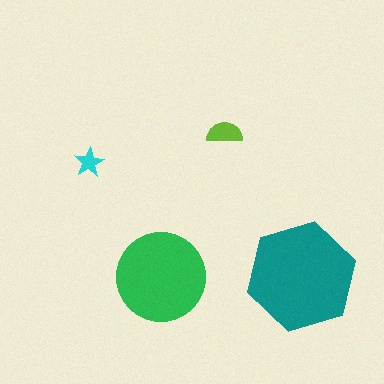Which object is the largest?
The teal hexagon.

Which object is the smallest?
The cyan star.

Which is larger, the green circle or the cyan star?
The green circle.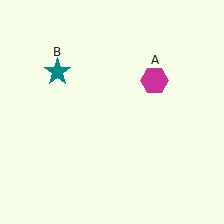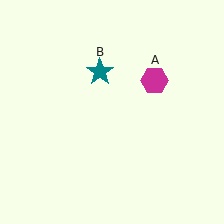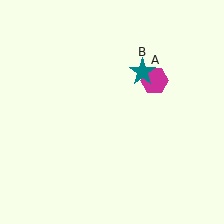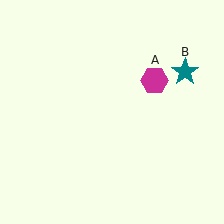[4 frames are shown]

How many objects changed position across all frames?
1 object changed position: teal star (object B).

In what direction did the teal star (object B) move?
The teal star (object B) moved right.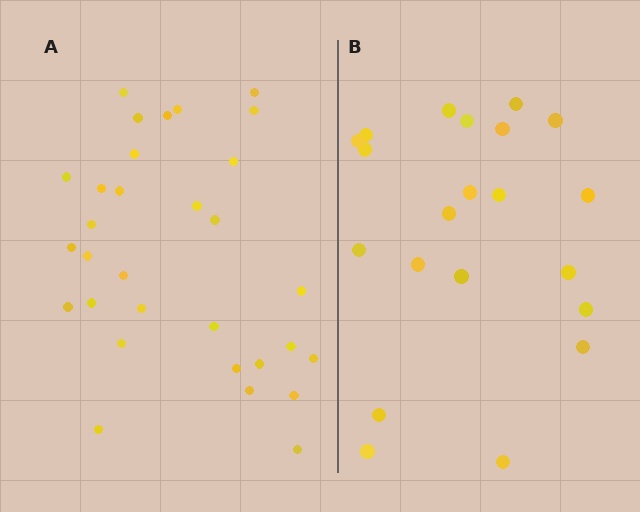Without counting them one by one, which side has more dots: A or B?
Region A (the left region) has more dots.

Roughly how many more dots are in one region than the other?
Region A has roughly 10 or so more dots than region B.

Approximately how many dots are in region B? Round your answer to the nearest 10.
About 20 dots. (The exact count is 21, which rounds to 20.)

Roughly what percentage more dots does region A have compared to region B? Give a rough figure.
About 50% more.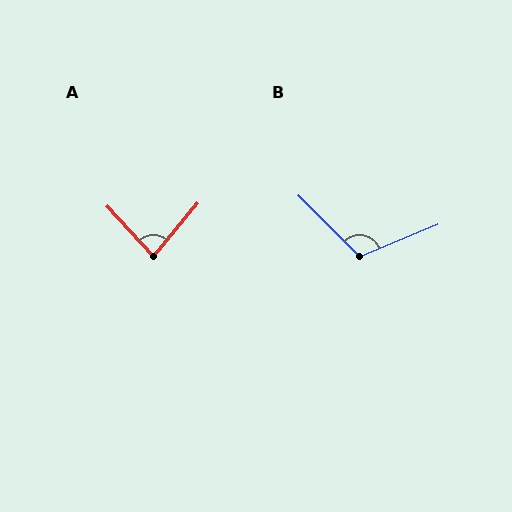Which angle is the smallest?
A, at approximately 83 degrees.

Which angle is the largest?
B, at approximately 113 degrees.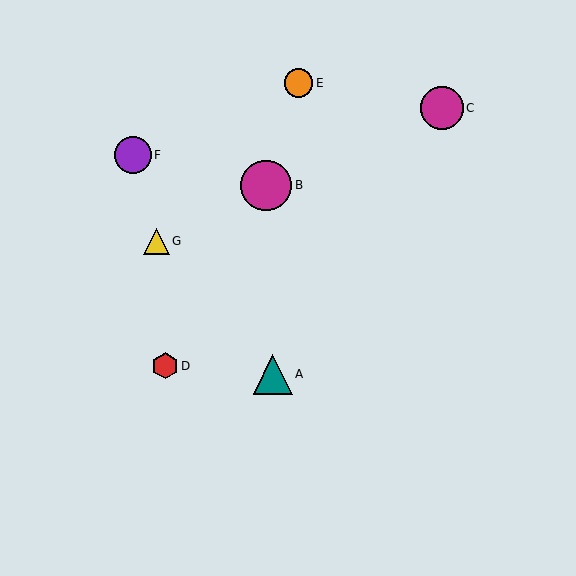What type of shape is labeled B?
Shape B is a magenta circle.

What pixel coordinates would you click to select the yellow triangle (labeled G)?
Click at (156, 241) to select the yellow triangle G.